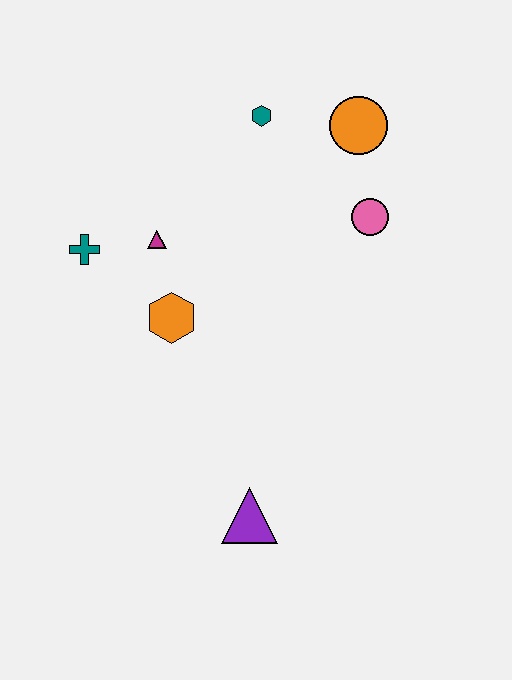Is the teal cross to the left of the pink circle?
Yes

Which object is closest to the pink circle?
The orange circle is closest to the pink circle.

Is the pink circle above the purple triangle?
Yes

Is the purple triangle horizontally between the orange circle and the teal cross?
Yes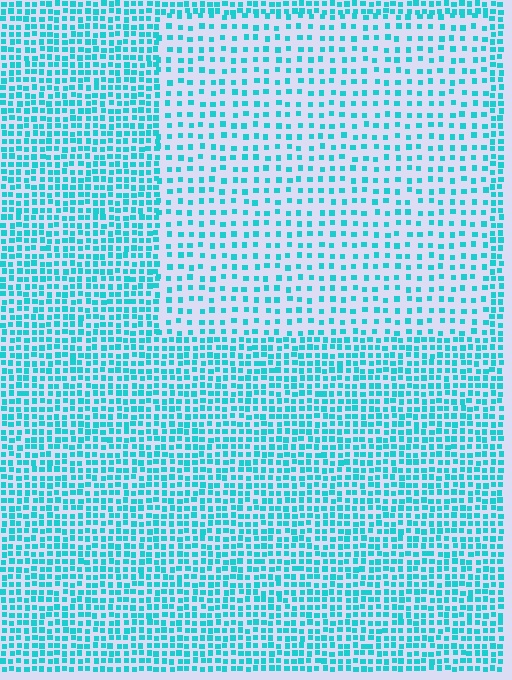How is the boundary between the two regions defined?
The boundary is defined by a change in element density (approximately 2.0x ratio). All elements are the same color, size, and shape.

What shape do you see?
I see a rectangle.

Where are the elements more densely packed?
The elements are more densely packed outside the rectangle boundary.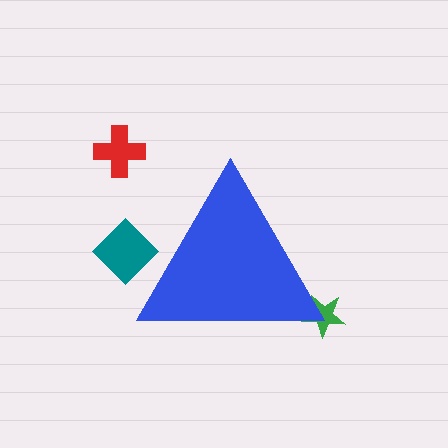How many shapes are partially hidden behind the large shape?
2 shapes are partially hidden.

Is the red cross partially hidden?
No, the red cross is fully visible.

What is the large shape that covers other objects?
A blue triangle.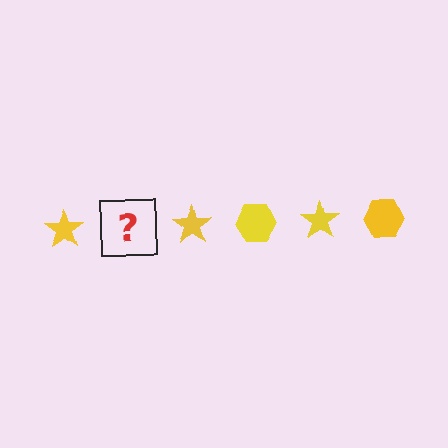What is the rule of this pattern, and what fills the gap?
The rule is that the pattern cycles through star, hexagon shapes in yellow. The gap should be filled with a yellow hexagon.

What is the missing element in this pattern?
The missing element is a yellow hexagon.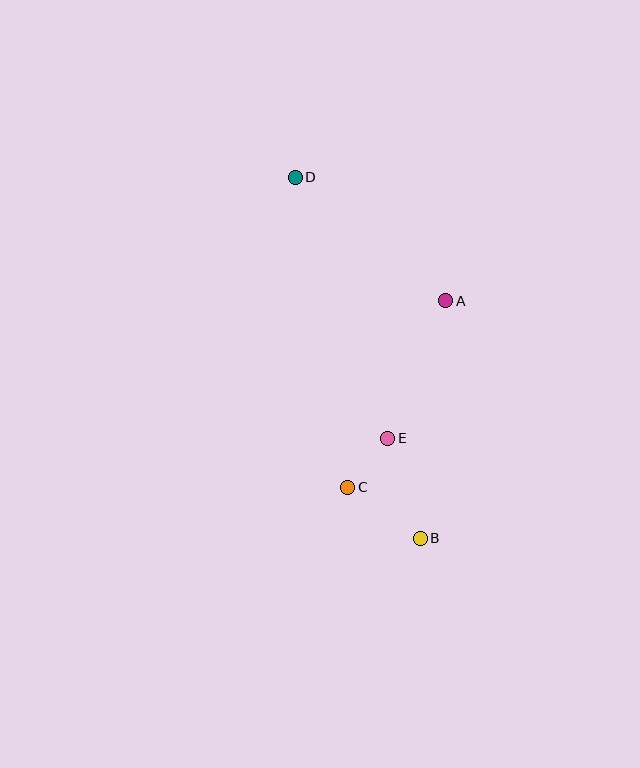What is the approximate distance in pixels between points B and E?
The distance between B and E is approximately 105 pixels.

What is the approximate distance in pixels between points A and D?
The distance between A and D is approximately 195 pixels.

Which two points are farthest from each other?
Points B and D are farthest from each other.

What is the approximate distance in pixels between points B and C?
The distance between B and C is approximately 89 pixels.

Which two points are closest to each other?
Points C and E are closest to each other.